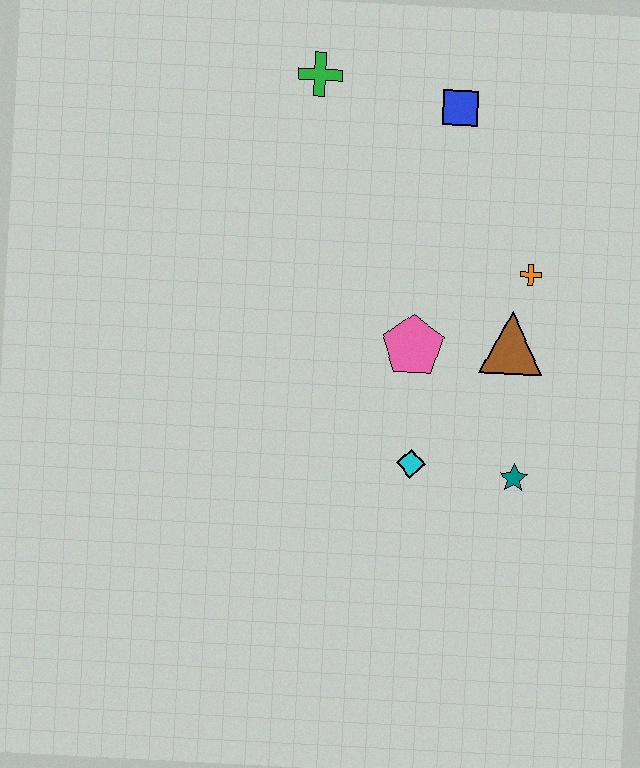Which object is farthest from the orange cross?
The green cross is farthest from the orange cross.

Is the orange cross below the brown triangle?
No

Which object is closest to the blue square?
The green cross is closest to the blue square.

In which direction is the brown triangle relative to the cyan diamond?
The brown triangle is above the cyan diamond.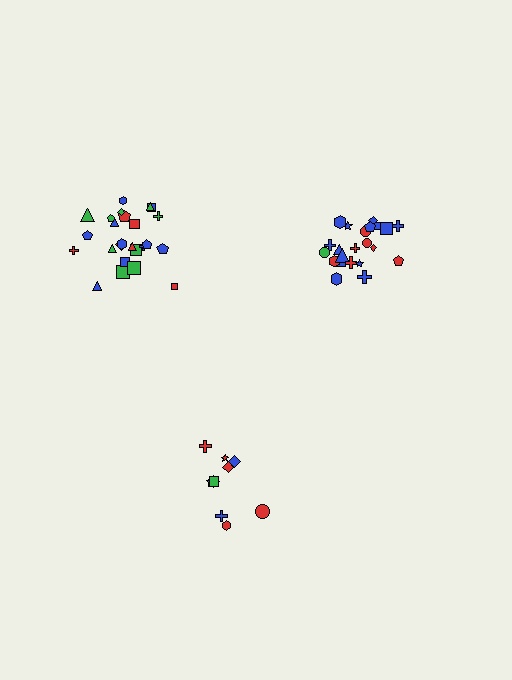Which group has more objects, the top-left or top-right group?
The top-left group.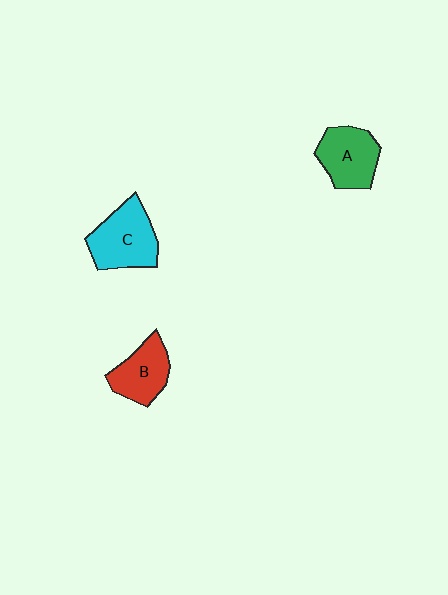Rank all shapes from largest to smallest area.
From largest to smallest: C (cyan), A (green), B (red).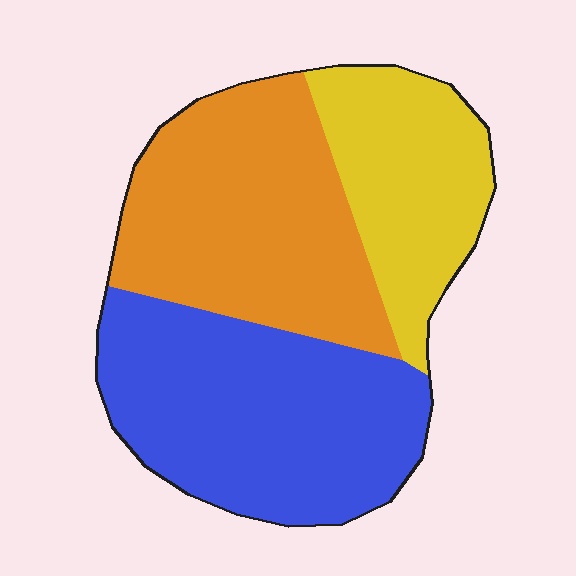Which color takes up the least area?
Yellow, at roughly 25%.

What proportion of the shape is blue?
Blue covers roughly 40% of the shape.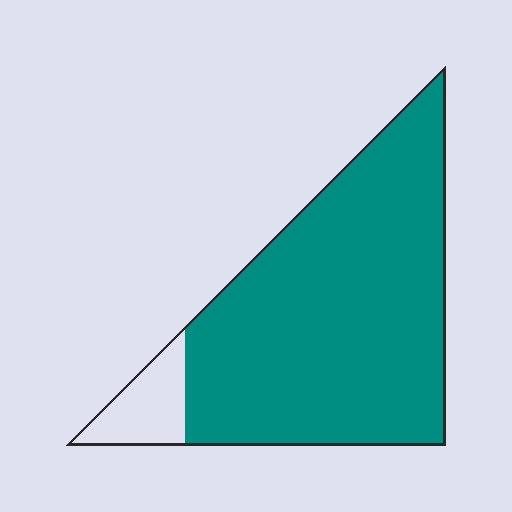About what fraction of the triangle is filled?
About nine tenths (9/10).